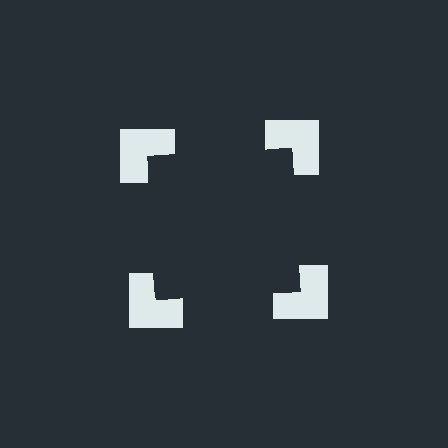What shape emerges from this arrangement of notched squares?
An illusory square — its edges are inferred from the aligned wedge cuts in the notched squares, not physically drawn.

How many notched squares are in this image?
There are 4 — one at each vertex of the illusory square.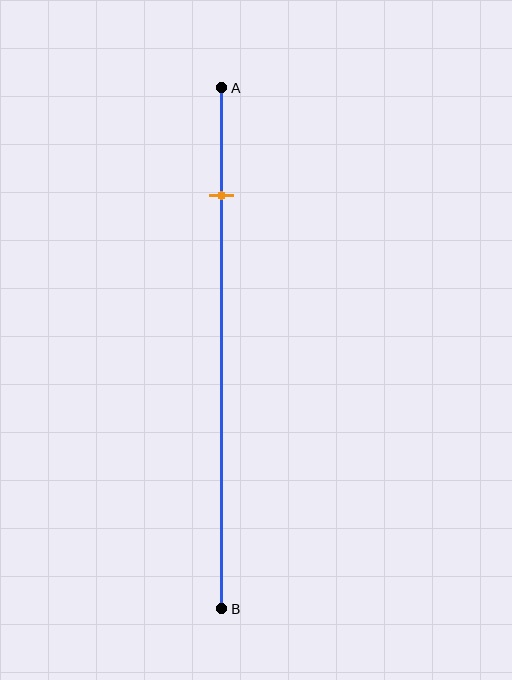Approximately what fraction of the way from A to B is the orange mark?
The orange mark is approximately 20% of the way from A to B.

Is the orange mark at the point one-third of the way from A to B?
No, the mark is at about 20% from A, not at the 33% one-third point.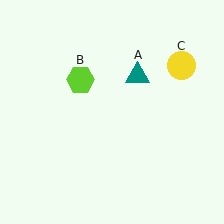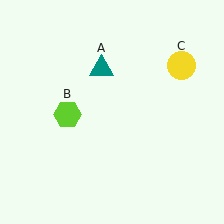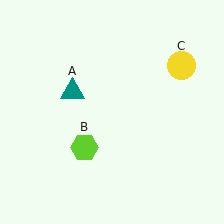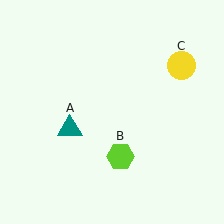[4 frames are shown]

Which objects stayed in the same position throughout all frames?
Yellow circle (object C) remained stationary.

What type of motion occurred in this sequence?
The teal triangle (object A), lime hexagon (object B) rotated counterclockwise around the center of the scene.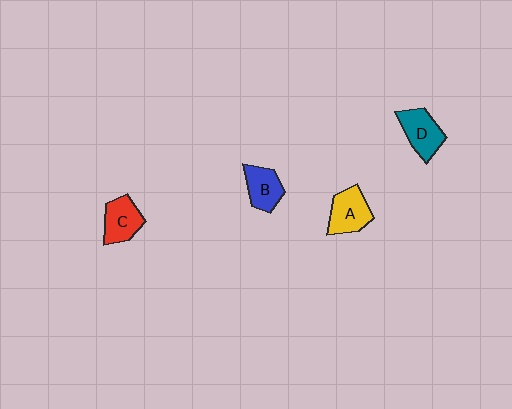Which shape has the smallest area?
Shape B (blue).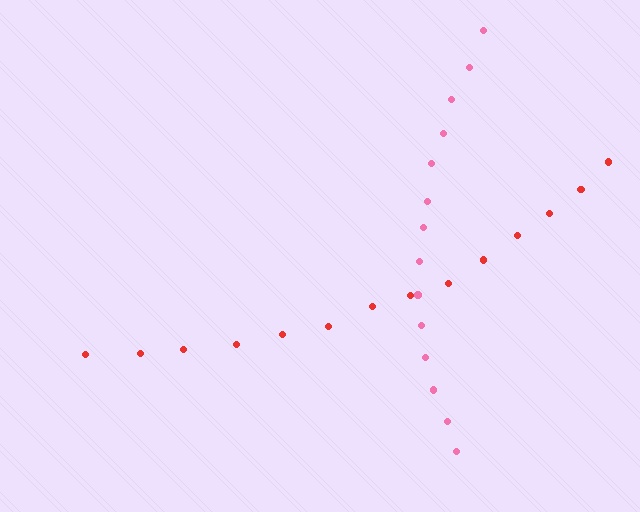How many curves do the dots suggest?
There are 2 distinct paths.